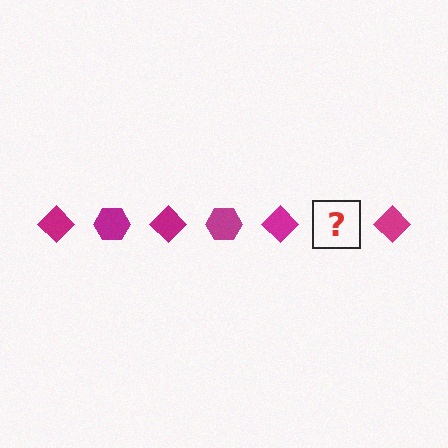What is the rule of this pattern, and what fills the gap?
The rule is that the pattern cycles through diamond, hexagon shapes in magenta. The gap should be filled with a magenta hexagon.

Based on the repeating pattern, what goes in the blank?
The blank should be a magenta hexagon.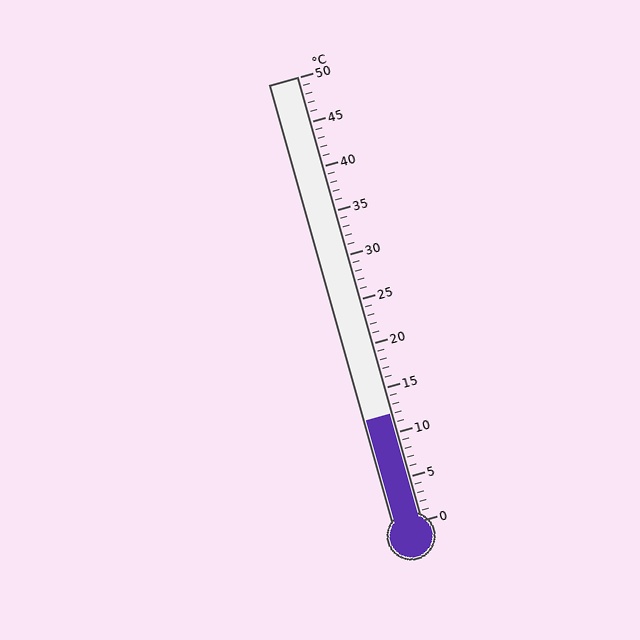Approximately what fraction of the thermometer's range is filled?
The thermometer is filled to approximately 25% of its range.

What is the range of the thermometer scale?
The thermometer scale ranges from 0°C to 50°C.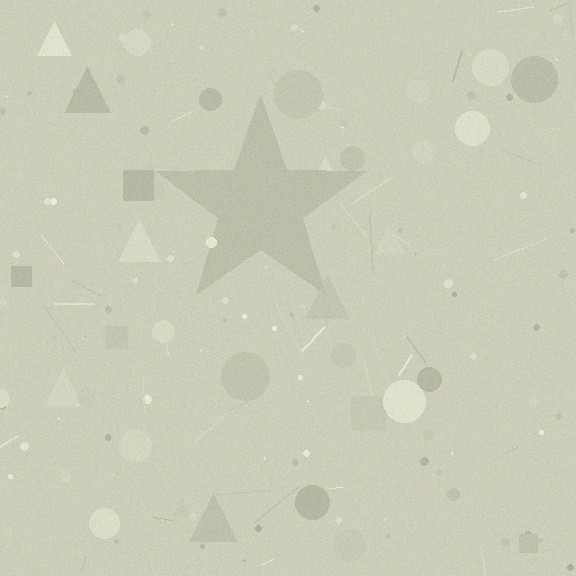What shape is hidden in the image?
A star is hidden in the image.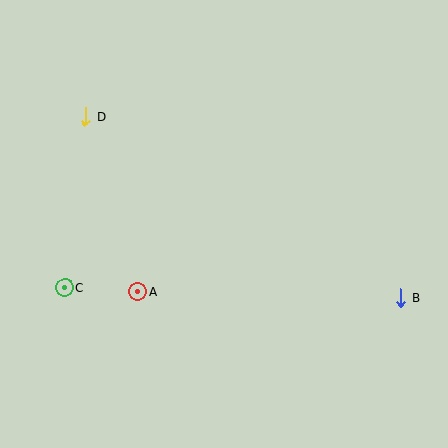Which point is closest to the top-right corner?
Point B is closest to the top-right corner.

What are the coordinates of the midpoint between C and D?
The midpoint between C and D is at (75, 202).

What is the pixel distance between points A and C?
The distance between A and C is 73 pixels.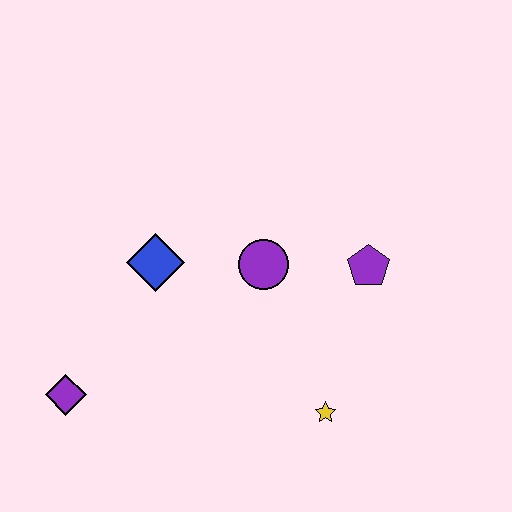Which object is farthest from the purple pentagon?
The purple diamond is farthest from the purple pentagon.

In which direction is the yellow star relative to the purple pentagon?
The yellow star is below the purple pentagon.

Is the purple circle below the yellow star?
No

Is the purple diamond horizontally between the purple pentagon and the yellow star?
No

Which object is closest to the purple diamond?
The blue diamond is closest to the purple diamond.